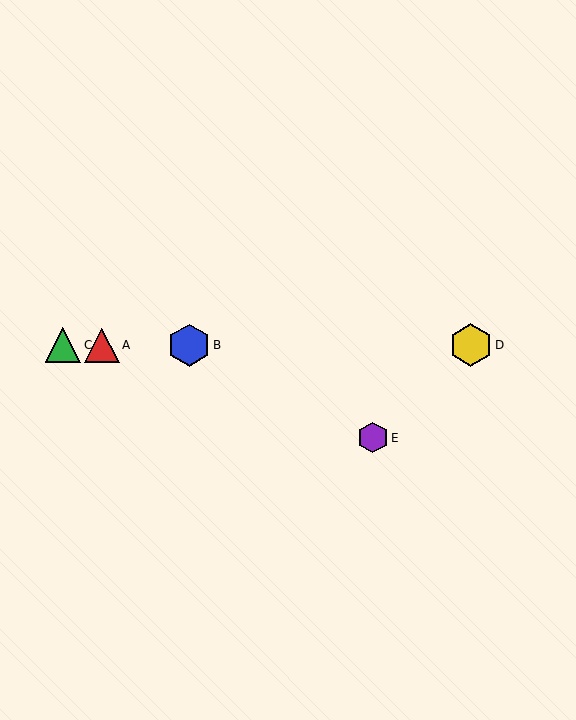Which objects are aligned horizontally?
Objects A, B, C, D are aligned horizontally.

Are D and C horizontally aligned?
Yes, both are at y≈345.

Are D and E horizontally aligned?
No, D is at y≈345 and E is at y≈438.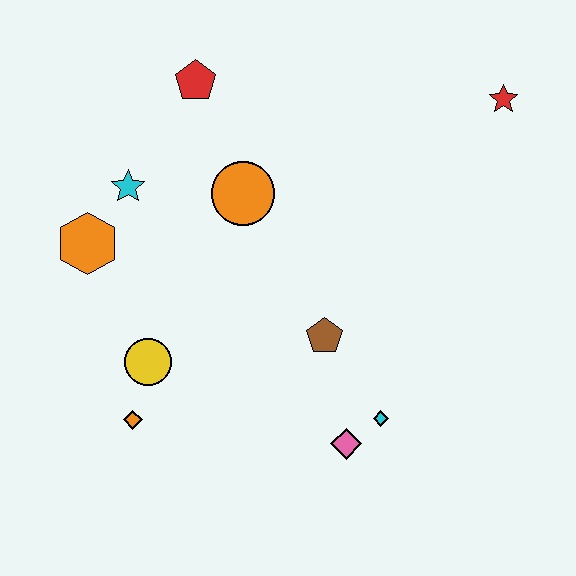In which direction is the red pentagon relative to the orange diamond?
The red pentagon is above the orange diamond.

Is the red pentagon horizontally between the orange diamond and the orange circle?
Yes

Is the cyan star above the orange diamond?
Yes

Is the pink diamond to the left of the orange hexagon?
No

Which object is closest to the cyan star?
The orange hexagon is closest to the cyan star.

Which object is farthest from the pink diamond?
The red pentagon is farthest from the pink diamond.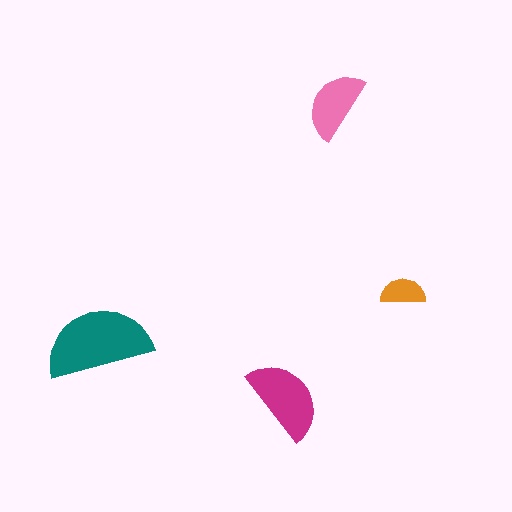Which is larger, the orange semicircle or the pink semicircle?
The pink one.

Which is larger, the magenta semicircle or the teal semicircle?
The teal one.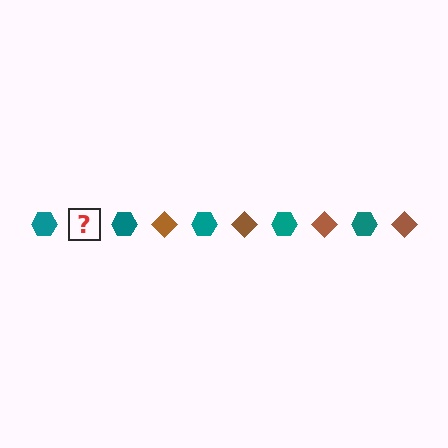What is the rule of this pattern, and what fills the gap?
The rule is that the pattern alternates between teal hexagon and brown diamond. The gap should be filled with a brown diamond.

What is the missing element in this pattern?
The missing element is a brown diamond.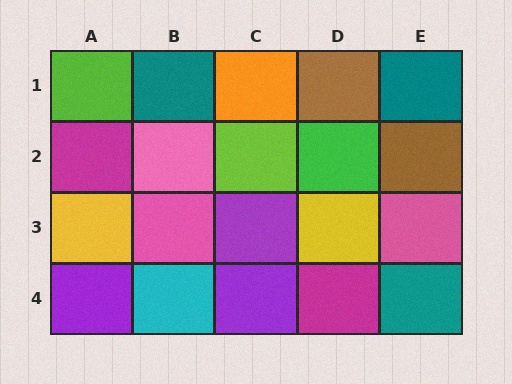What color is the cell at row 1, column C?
Orange.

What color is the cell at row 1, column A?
Lime.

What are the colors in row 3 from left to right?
Yellow, pink, purple, yellow, pink.